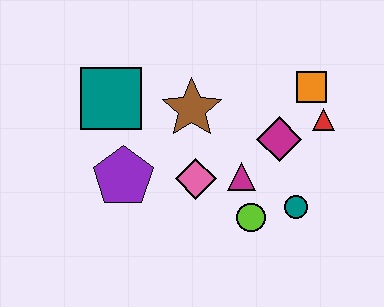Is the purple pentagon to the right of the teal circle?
No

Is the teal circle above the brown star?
No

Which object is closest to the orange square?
The red triangle is closest to the orange square.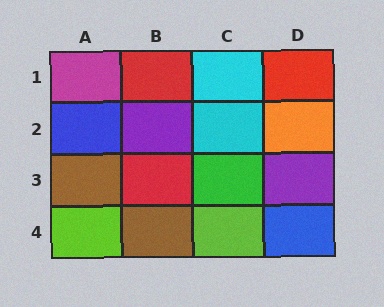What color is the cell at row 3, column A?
Brown.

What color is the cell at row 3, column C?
Green.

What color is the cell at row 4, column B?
Brown.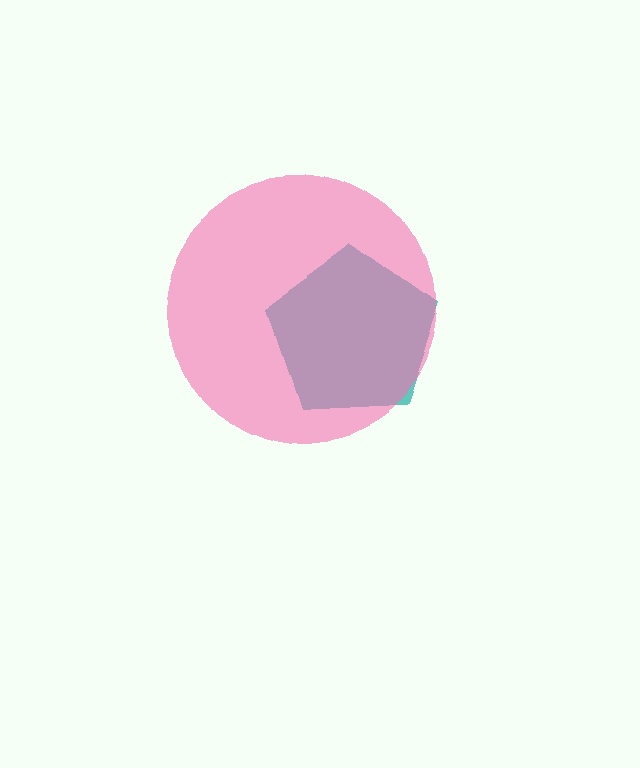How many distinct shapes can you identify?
There are 2 distinct shapes: a teal pentagon, a pink circle.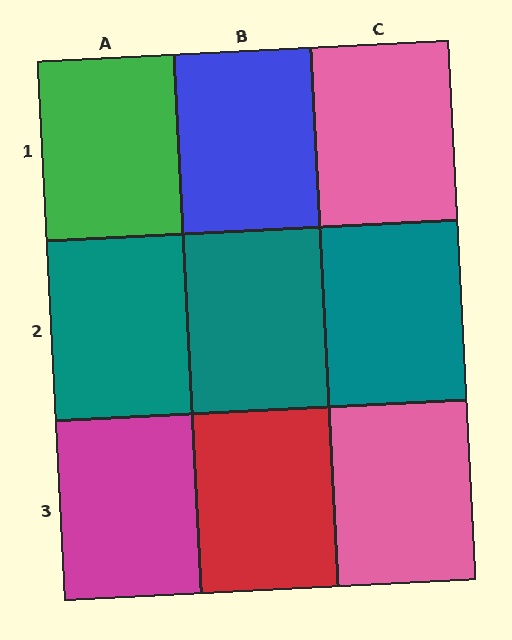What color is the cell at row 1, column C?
Pink.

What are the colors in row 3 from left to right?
Magenta, red, pink.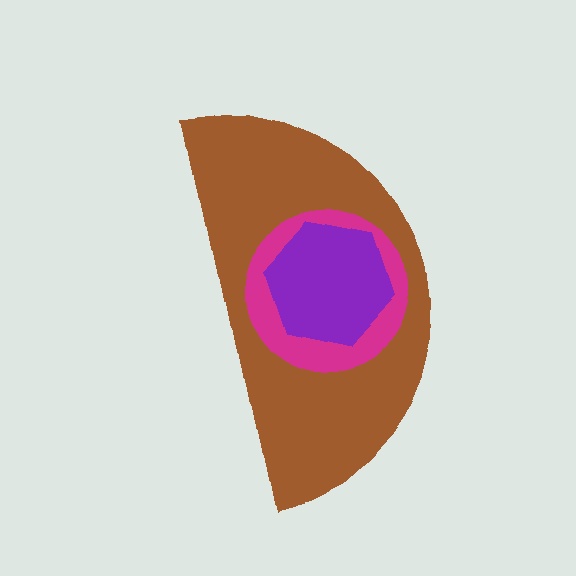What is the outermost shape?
The brown semicircle.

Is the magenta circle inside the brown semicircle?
Yes.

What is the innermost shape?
The purple hexagon.